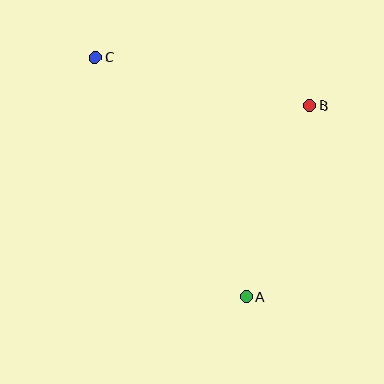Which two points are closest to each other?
Points A and B are closest to each other.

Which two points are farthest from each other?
Points A and C are farthest from each other.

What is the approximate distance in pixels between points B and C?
The distance between B and C is approximately 220 pixels.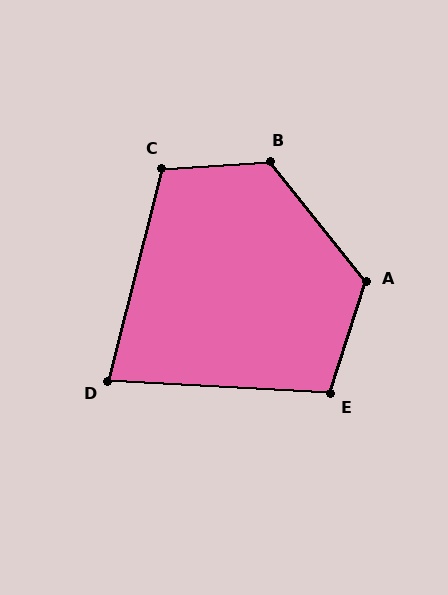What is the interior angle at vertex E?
Approximately 105 degrees (obtuse).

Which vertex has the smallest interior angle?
D, at approximately 79 degrees.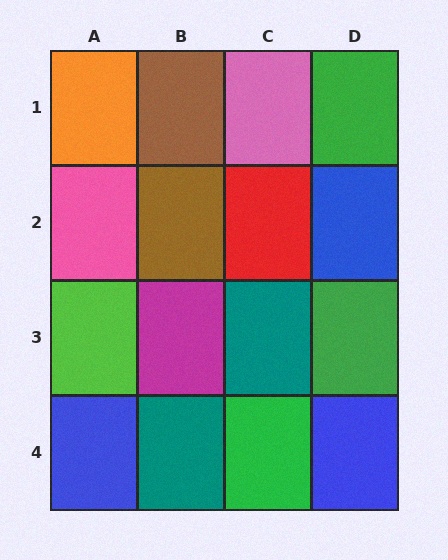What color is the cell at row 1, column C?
Pink.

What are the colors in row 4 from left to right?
Blue, teal, green, blue.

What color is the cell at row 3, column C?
Teal.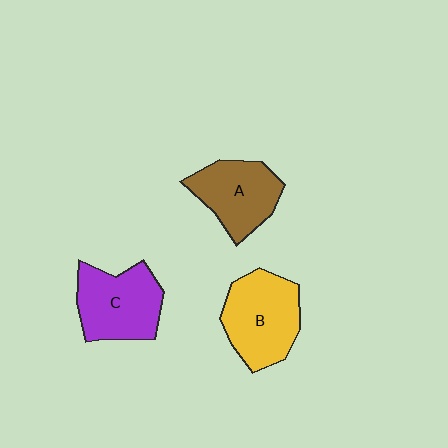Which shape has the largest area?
Shape B (yellow).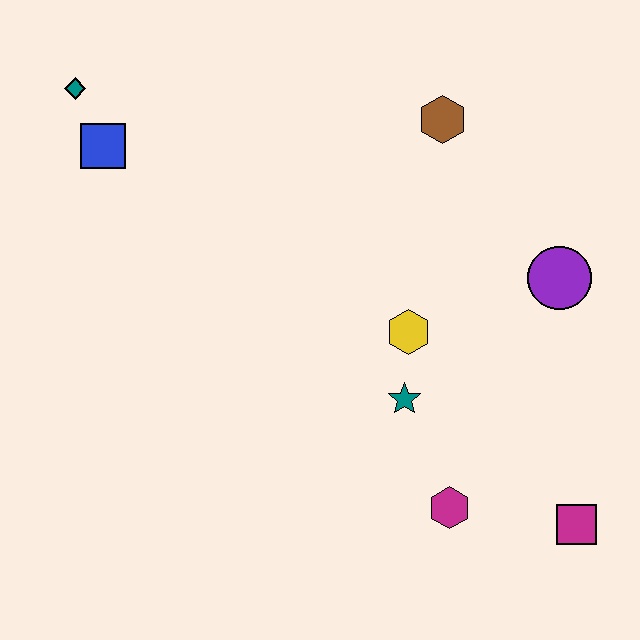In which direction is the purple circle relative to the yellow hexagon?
The purple circle is to the right of the yellow hexagon.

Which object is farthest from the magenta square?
The teal diamond is farthest from the magenta square.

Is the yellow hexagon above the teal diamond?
No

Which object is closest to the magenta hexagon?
The teal star is closest to the magenta hexagon.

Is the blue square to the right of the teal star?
No